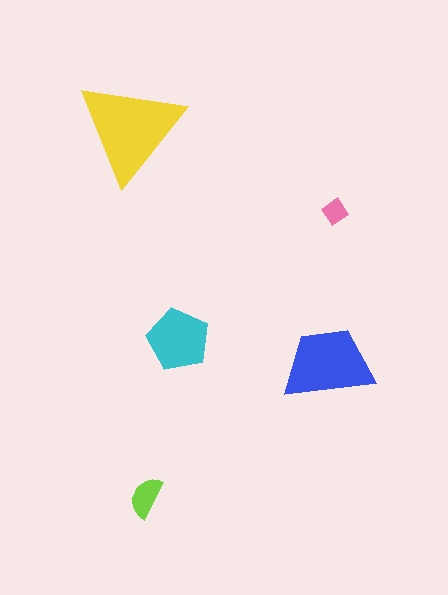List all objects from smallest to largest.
The pink diamond, the lime semicircle, the cyan pentagon, the blue trapezoid, the yellow triangle.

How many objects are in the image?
There are 5 objects in the image.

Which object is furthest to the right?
The pink diamond is rightmost.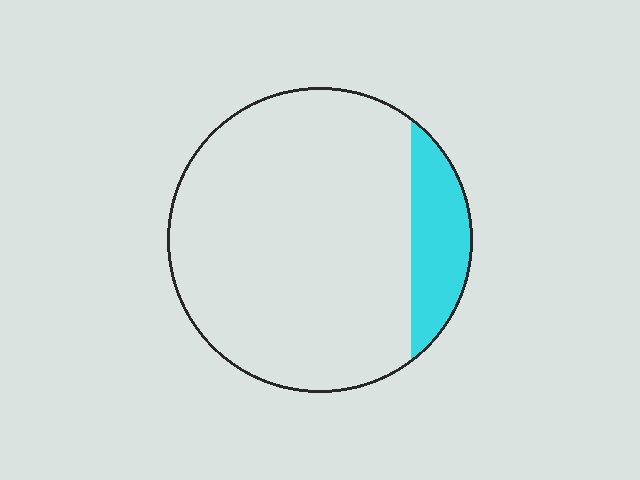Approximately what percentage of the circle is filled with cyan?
Approximately 15%.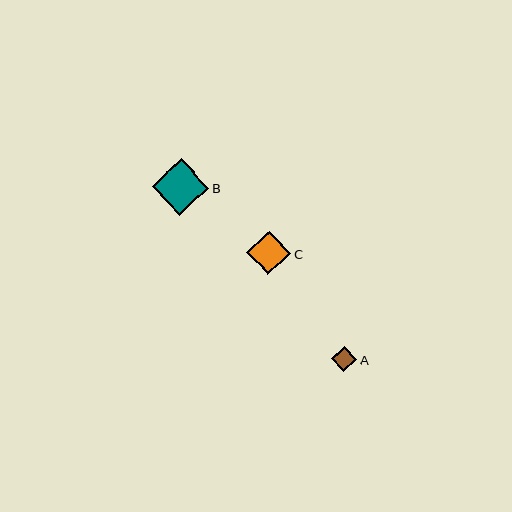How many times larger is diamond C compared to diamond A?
Diamond C is approximately 1.8 times the size of diamond A.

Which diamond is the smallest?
Diamond A is the smallest with a size of approximately 25 pixels.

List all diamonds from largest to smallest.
From largest to smallest: B, C, A.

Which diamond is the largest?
Diamond B is the largest with a size of approximately 57 pixels.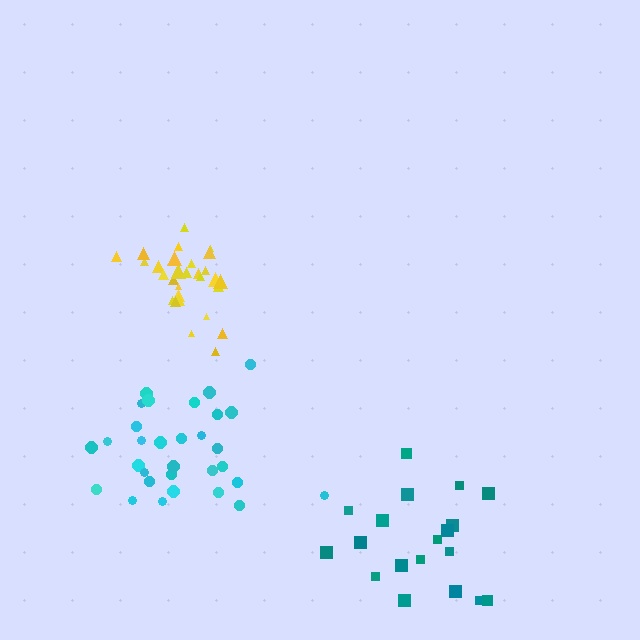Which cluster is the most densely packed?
Yellow.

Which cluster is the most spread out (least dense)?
Teal.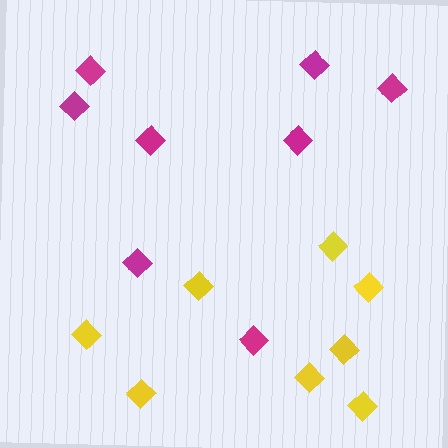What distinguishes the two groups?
There are 2 groups: one group of yellow diamonds (8) and one group of magenta diamonds (8).